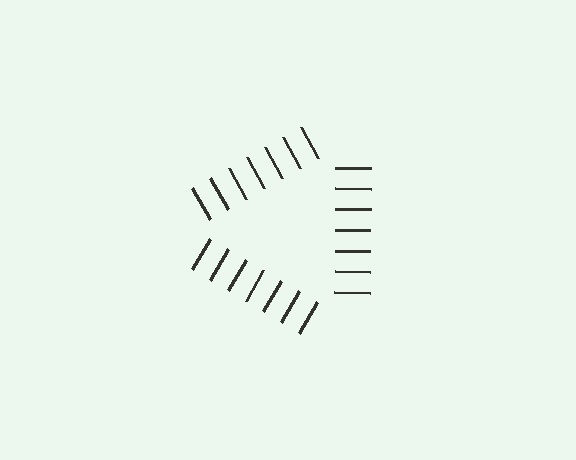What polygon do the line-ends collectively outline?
An illusory triangle — the line segments terminate on its edges but no continuous stroke is drawn.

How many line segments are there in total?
21 — 7 along each of the 3 edges.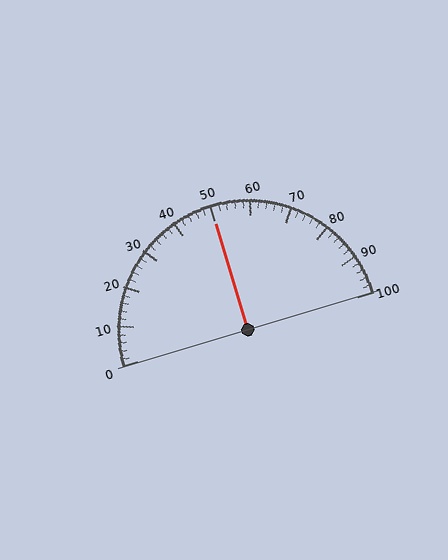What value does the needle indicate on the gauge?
The needle indicates approximately 50.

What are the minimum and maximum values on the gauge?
The gauge ranges from 0 to 100.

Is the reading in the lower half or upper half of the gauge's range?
The reading is in the upper half of the range (0 to 100).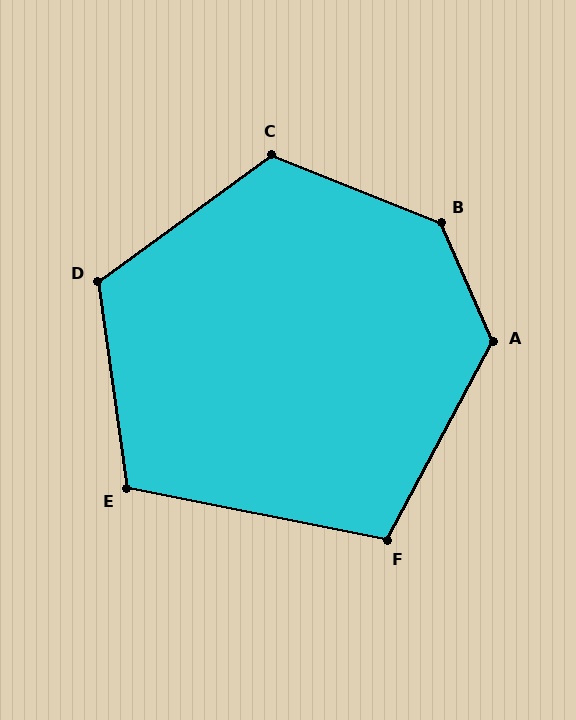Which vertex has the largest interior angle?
B, at approximately 135 degrees.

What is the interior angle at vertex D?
Approximately 118 degrees (obtuse).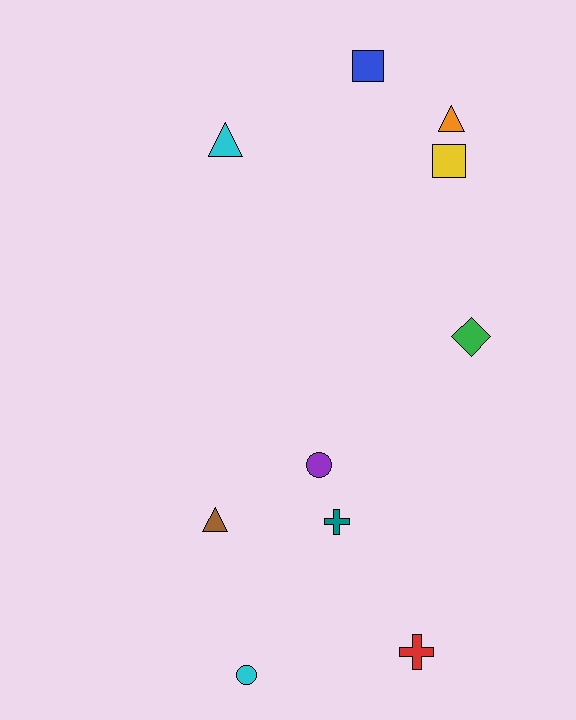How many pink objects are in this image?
There are no pink objects.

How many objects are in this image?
There are 10 objects.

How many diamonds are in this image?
There is 1 diamond.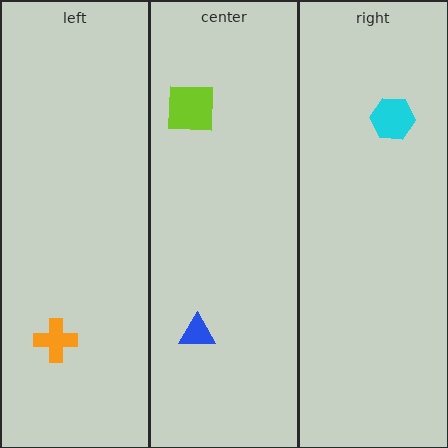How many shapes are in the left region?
1.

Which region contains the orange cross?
The left region.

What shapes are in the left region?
The orange cross.